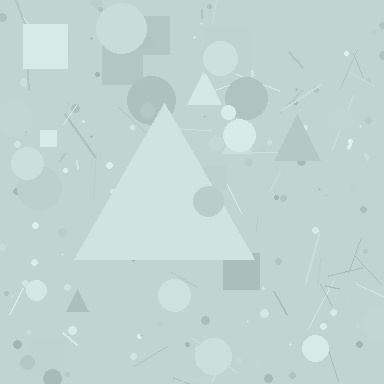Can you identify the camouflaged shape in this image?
The camouflaged shape is a triangle.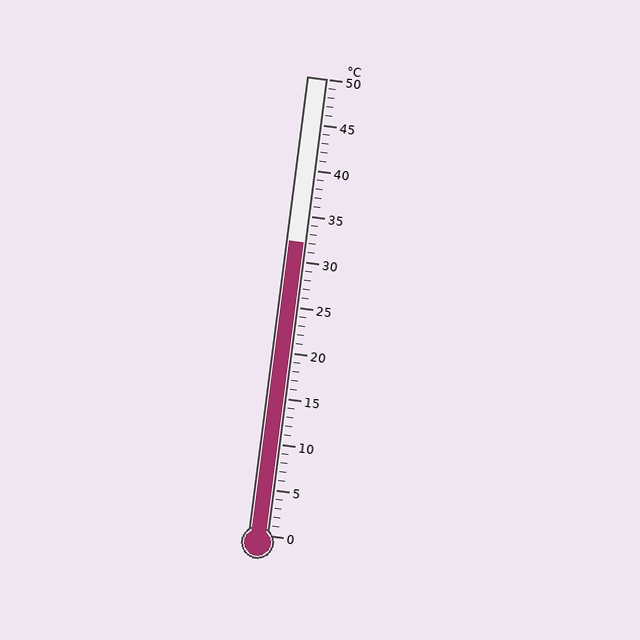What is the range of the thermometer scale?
The thermometer scale ranges from 0°C to 50°C.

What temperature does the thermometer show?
The thermometer shows approximately 32°C.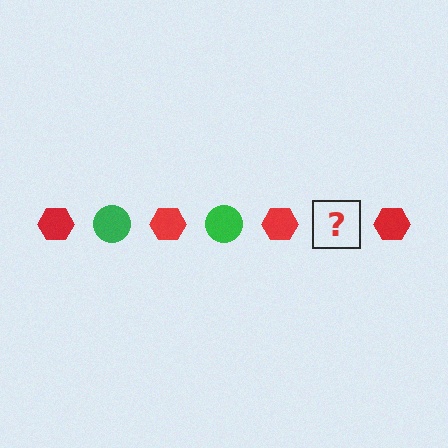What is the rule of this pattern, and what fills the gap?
The rule is that the pattern alternates between red hexagon and green circle. The gap should be filled with a green circle.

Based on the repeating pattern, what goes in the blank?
The blank should be a green circle.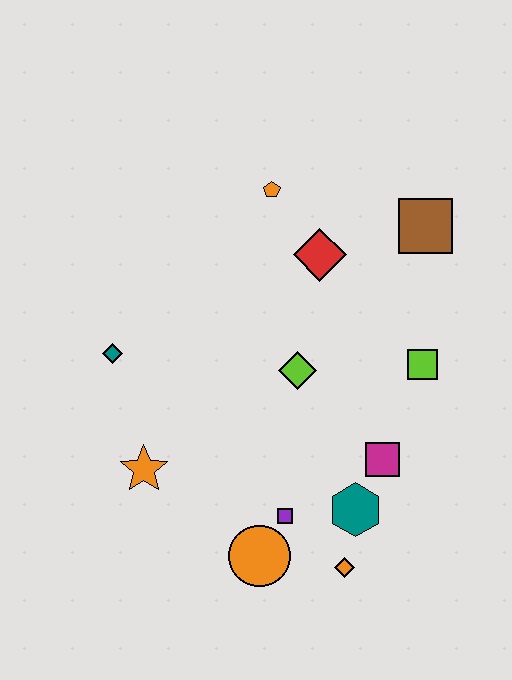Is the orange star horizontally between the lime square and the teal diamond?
Yes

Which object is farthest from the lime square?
The teal diamond is farthest from the lime square.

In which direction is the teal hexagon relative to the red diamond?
The teal hexagon is below the red diamond.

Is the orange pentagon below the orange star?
No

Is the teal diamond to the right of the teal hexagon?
No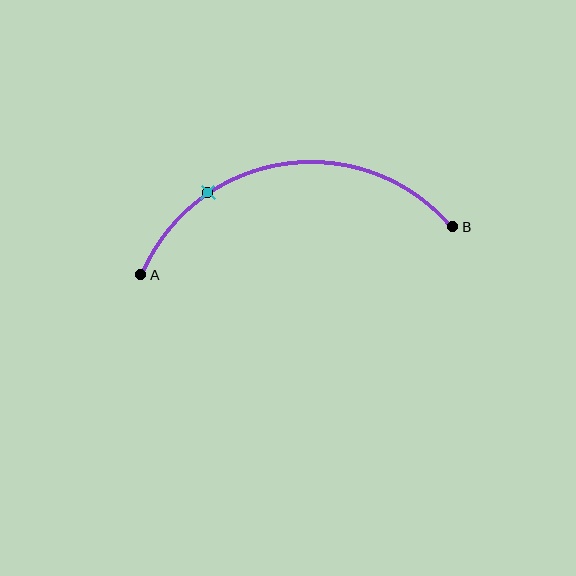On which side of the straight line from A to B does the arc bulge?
The arc bulges above the straight line connecting A and B.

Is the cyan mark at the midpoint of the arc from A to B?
No. The cyan mark lies on the arc but is closer to endpoint A. The arc midpoint would be at the point on the curve equidistant along the arc from both A and B.